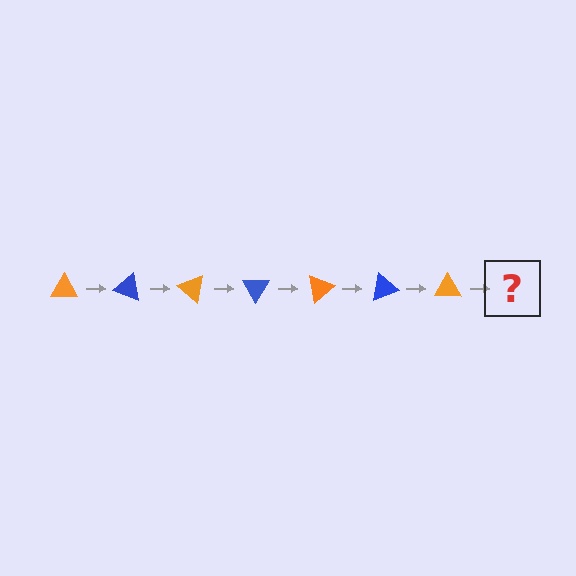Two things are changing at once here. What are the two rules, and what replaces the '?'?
The two rules are that it rotates 20 degrees each step and the color cycles through orange and blue. The '?' should be a blue triangle, rotated 140 degrees from the start.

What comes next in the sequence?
The next element should be a blue triangle, rotated 140 degrees from the start.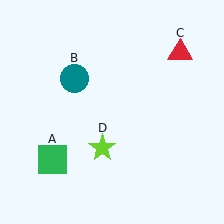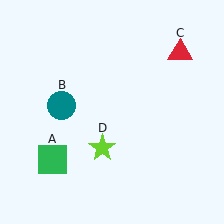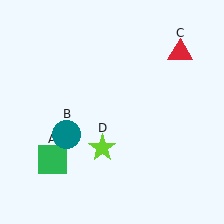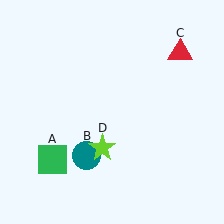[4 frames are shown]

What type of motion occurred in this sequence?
The teal circle (object B) rotated counterclockwise around the center of the scene.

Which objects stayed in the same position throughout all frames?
Green square (object A) and red triangle (object C) and lime star (object D) remained stationary.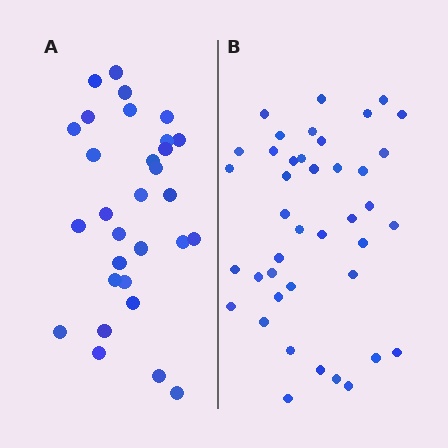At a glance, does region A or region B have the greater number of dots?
Region B (the right region) has more dots.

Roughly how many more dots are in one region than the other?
Region B has roughly 12 or so more dots than region A.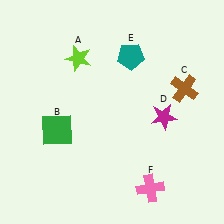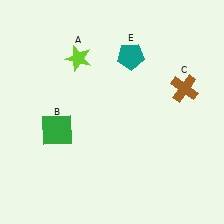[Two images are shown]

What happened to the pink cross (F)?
The pink cross (F) was removed in Image 2. It was in the bottom-right area of Image 1.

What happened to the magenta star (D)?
The magenta star (D) was removed in Image 2. It was in the bottom-right area of Image 1.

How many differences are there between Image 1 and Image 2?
There are 2 differences between the two images.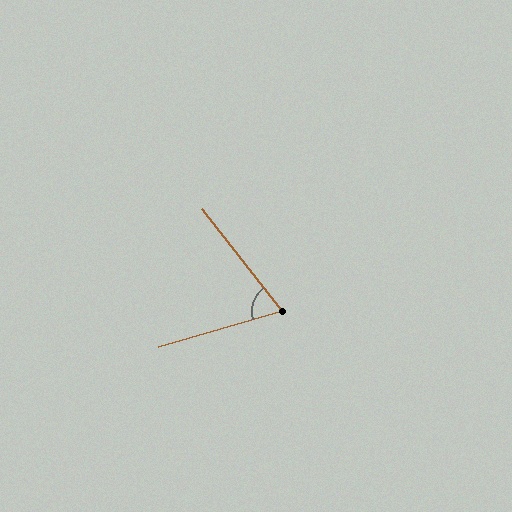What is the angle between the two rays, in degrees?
Approximately 68 degrees.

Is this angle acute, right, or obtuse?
It is acute.